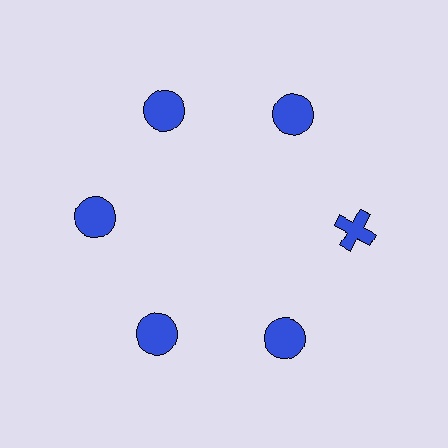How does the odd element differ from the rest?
It has a different shape: cross instead of circle.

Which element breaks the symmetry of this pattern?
The blue cross at roughly the 3 o'clock position breaks the symmetry. All other shapes are blue circles.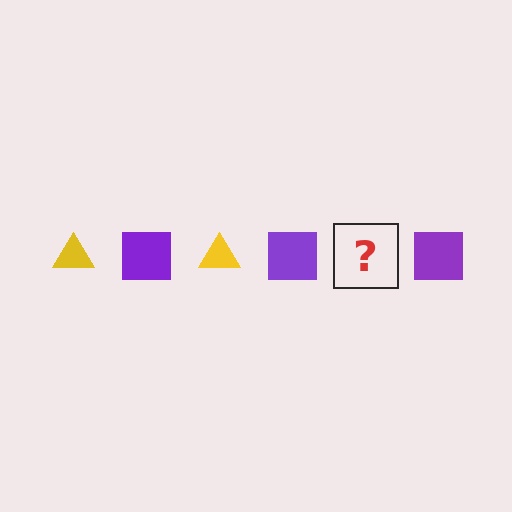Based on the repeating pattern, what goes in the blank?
The blank should be a yellow triangle.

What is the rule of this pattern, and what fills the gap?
The rule is that the pattern alternates between yellow triangle and purple square. The gap should be filled with a yellow triangle.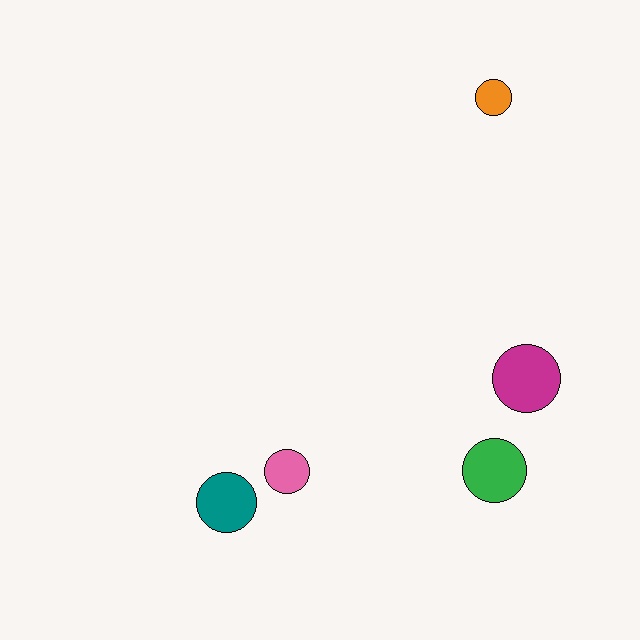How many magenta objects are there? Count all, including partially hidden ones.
There is 1 magenta object.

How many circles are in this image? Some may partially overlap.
There are 5 circles.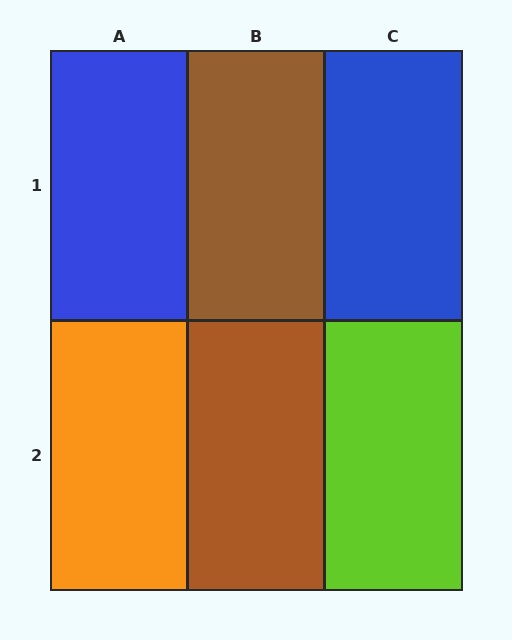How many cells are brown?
2 cells are brown.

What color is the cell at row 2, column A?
Orange.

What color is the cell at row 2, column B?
Brown.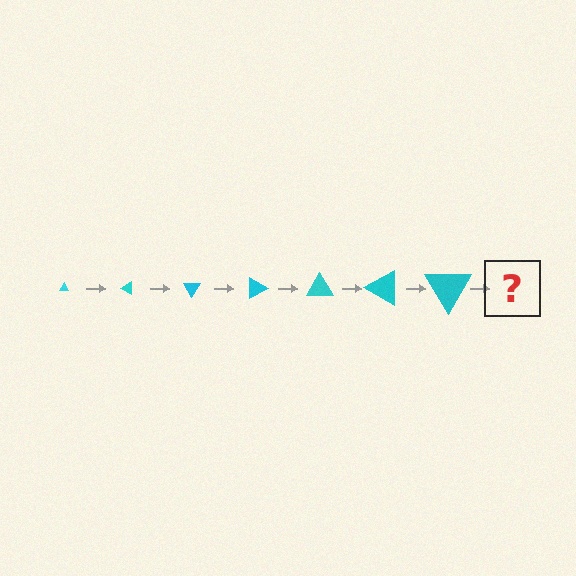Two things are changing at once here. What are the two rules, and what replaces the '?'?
The two rules are that the triangle grows larger each step and it rotates 30 degrees each step. The '?' should be a triangle, larger than the previous one and rotated 210 degrees from the start.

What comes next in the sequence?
The next element should be a triangle, larger than the previous one and rotated 210 degrees from the start.